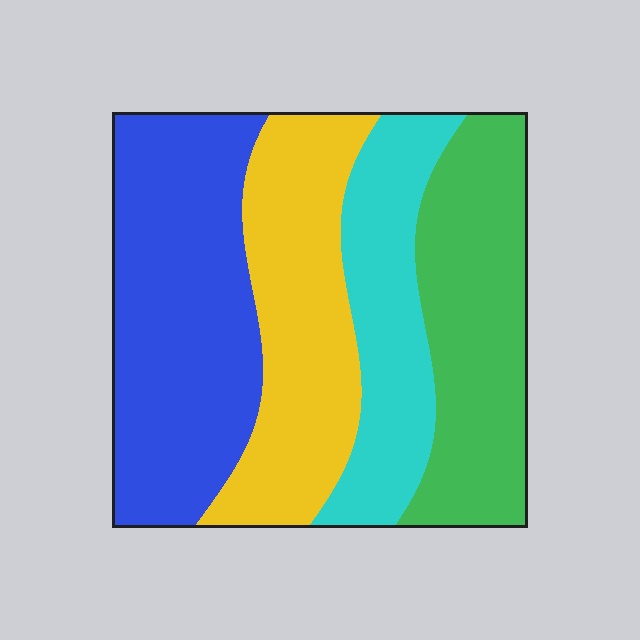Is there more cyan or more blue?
Blue.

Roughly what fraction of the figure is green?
Green takes up about one quarter (1/4) of the figure.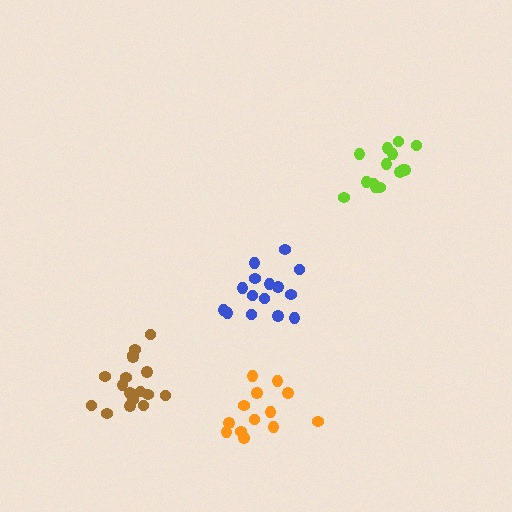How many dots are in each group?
Group 1: 13 dots, Group 2: 14 dots, Group 3: 15 dots, Group 4: 17 dots (59 total).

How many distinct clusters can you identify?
There are 4 distinct clusters.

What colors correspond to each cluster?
The clusters are colored: orange, lime, blue, brown.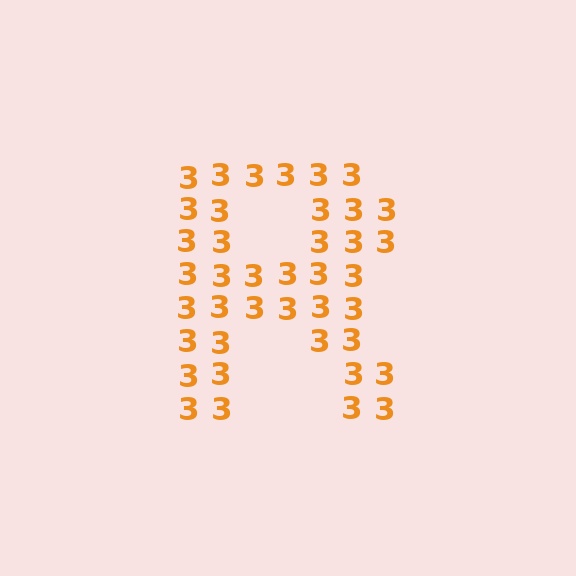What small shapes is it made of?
It is made of small digit 3's.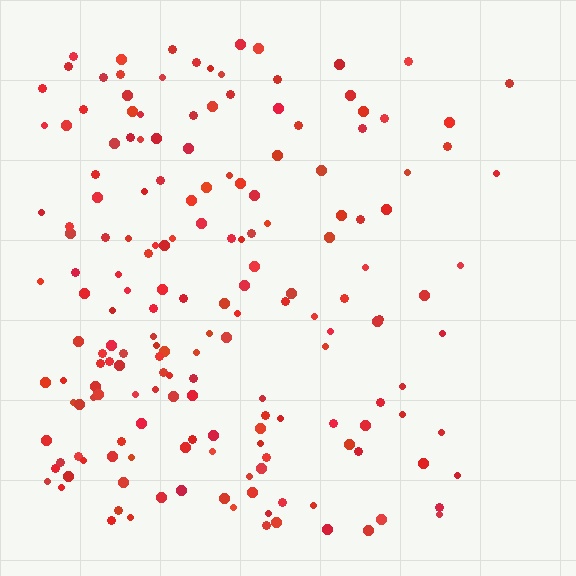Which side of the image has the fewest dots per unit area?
The right.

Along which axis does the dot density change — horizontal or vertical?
Horizontal.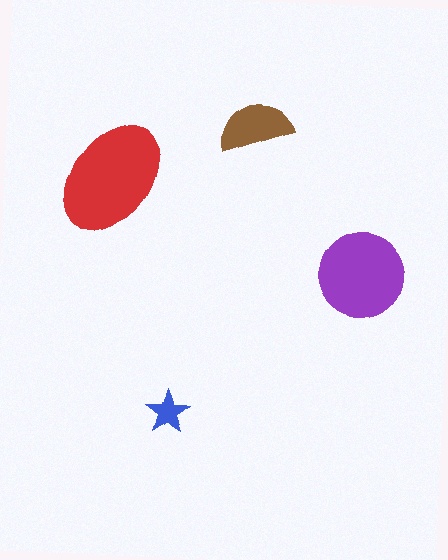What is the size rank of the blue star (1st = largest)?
4th.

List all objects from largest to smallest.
The red ellipse, the purple circle, the brown semicircle, the blue star.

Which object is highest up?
The brown semicircle is topmost.